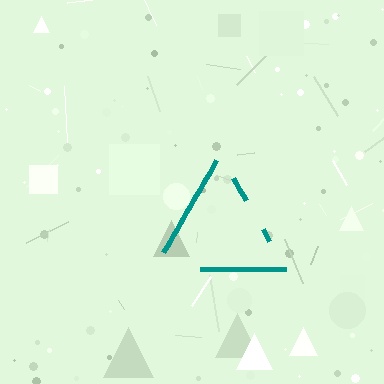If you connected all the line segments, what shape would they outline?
They would outline a triangle.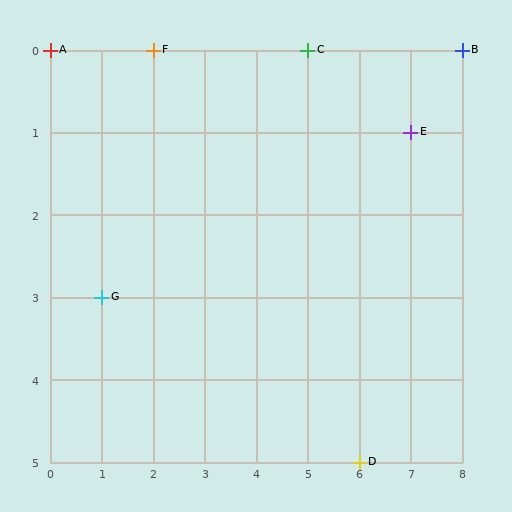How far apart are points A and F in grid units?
Points A and F are 2 columns apart.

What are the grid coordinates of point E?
Point E is at grid coordinates (7, 1).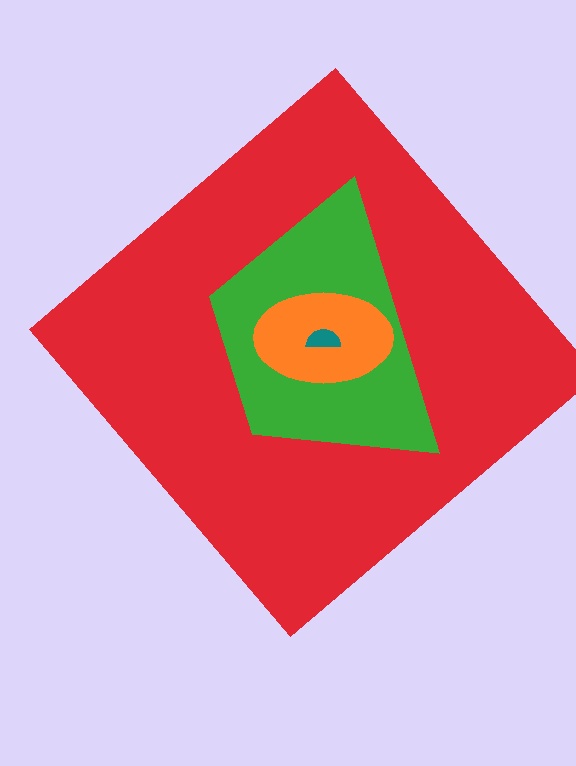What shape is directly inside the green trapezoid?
The orange ellipse.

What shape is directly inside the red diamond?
The green trapezoid.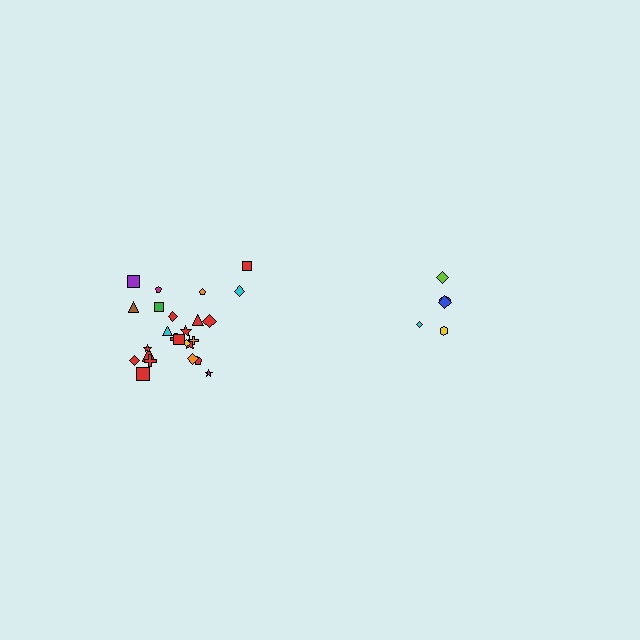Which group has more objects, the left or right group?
The left group.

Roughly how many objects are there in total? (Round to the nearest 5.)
Roughly 30 objects in total.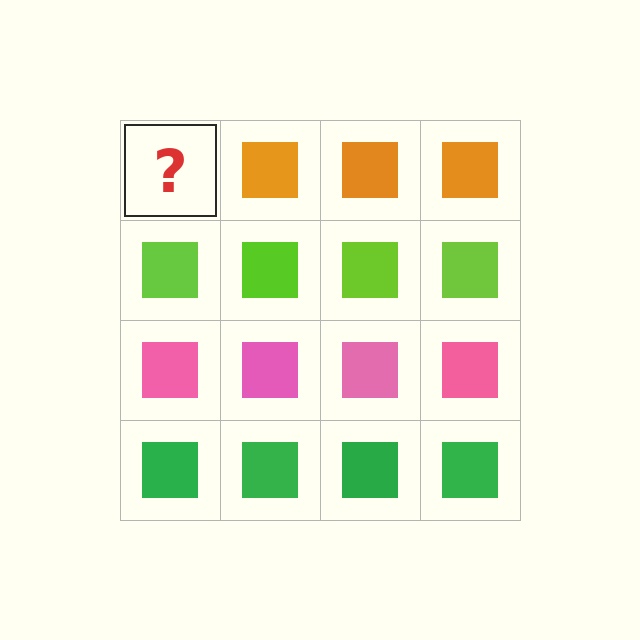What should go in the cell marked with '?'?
The missing cell should contain an orange square.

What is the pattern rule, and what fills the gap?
The rule is that each row has a consistent color. The gap should be filled with an orange square.